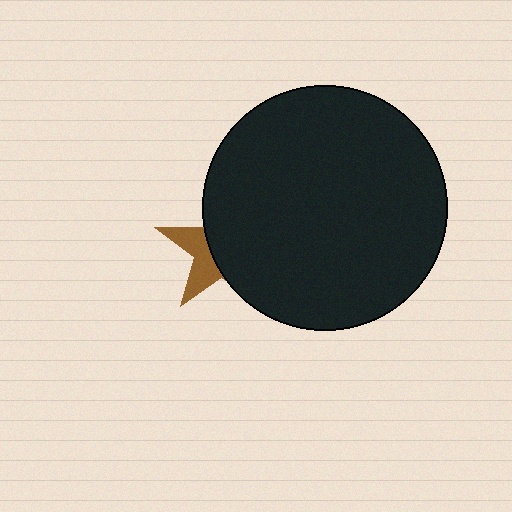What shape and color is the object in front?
The object in front is a black circle.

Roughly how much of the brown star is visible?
A small part of it is visible (roughly 34%).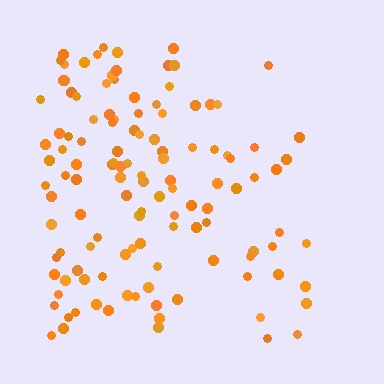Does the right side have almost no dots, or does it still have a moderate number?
Still a moderate number, just noticeably fewer than the left.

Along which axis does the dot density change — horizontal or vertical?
Horizontal.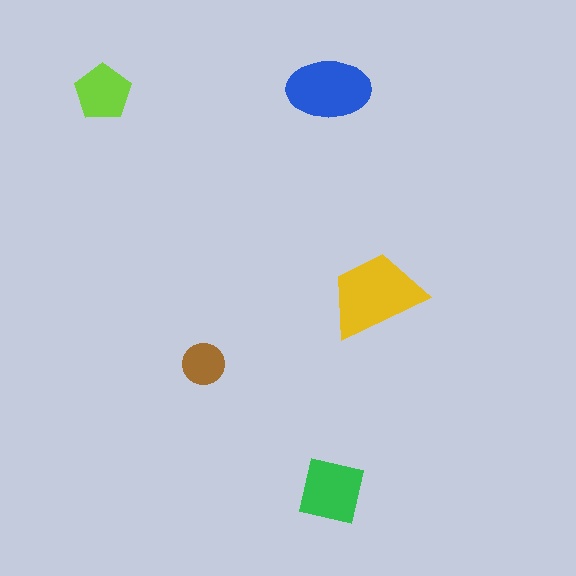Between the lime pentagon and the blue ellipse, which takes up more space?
The blue ellipse.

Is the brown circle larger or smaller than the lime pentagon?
Smaller.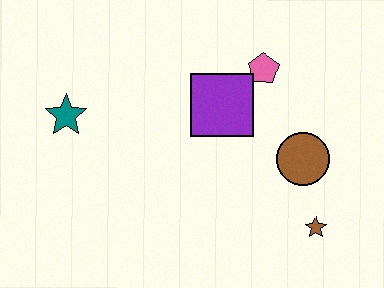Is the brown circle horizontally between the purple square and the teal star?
No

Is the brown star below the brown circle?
Yes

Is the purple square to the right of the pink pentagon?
No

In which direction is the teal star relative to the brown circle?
The teal star is to the left of the brown circle.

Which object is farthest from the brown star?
The teal star is farthest from the brown star.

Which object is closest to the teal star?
The purple square is closest to the teal star.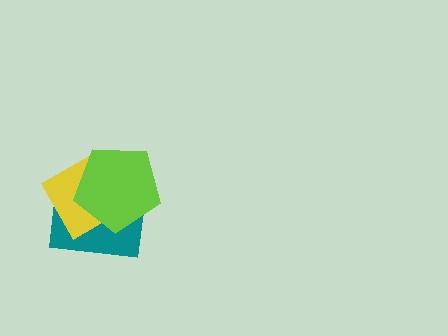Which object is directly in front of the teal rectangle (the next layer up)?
The yellow diamond is directly in front of the teal rectangle.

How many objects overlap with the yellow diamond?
2 objects overlap with the yellow diamond.